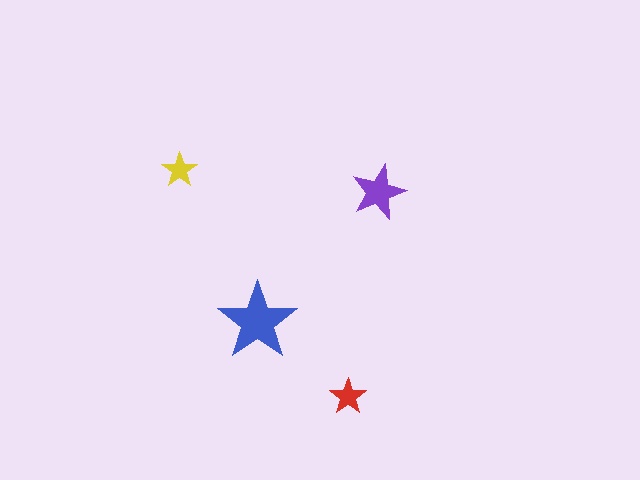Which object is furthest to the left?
The yellow star is leftmost.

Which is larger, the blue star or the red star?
The blue one.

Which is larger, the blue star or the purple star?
The blue one.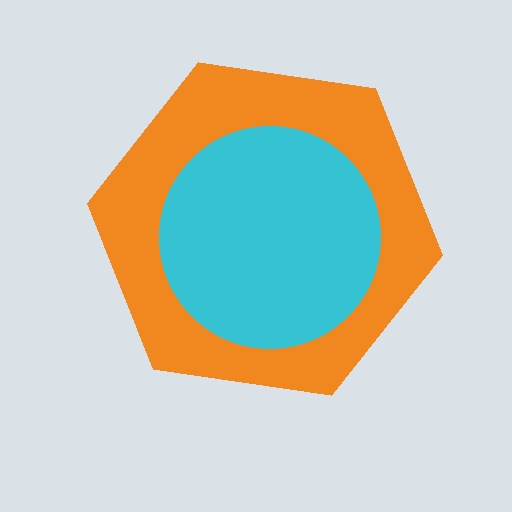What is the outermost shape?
The orange hexagon.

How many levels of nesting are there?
2.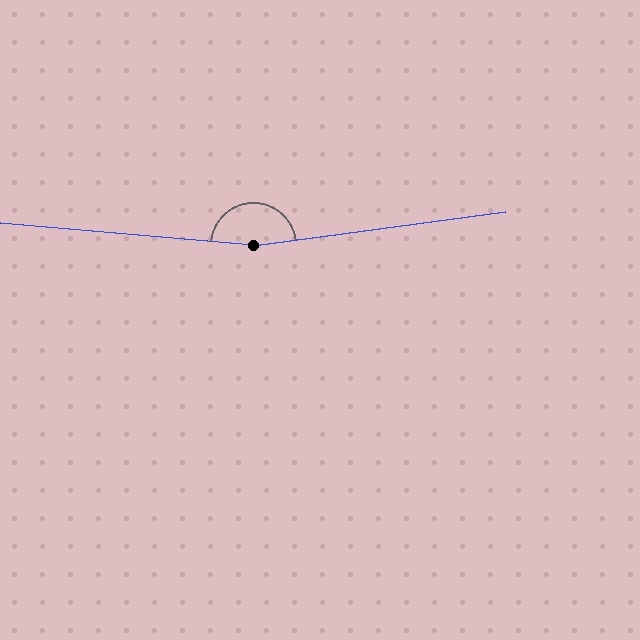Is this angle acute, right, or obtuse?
It is obtuse.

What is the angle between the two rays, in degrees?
Approximately 167 degrees.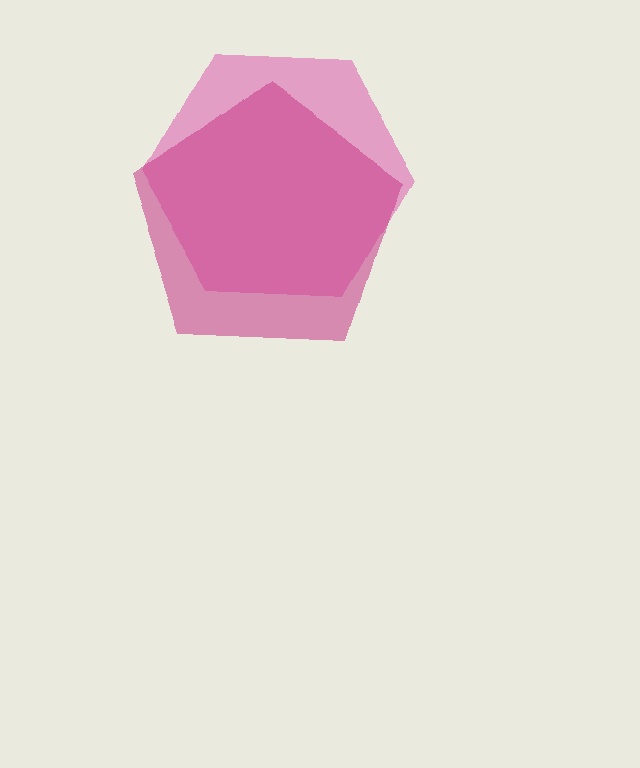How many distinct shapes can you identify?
There are 2 distinct shapes: a pink hexagon, a magenta pentagon.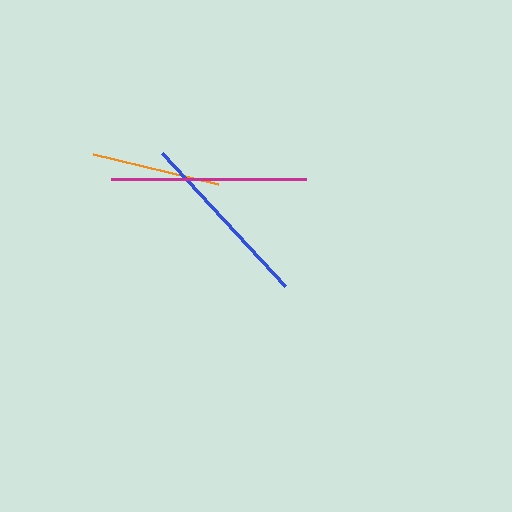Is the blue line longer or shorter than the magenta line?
The magenta line is longer than the blue line.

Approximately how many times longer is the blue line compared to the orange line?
The blue line is approximately 1.4 times the length of the orange line.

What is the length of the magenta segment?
The magenta segment is approximately 195 pixels long.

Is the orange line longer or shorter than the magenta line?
The magenta line is longer than the orange line.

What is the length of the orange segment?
The orange segment is approximately 129 pixels long.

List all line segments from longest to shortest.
From longest to shortest: magenta, blue, orange.